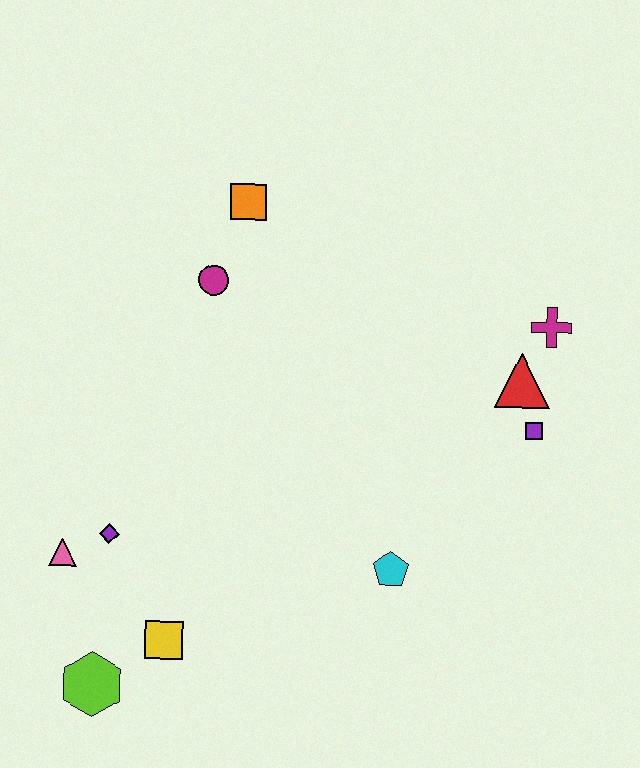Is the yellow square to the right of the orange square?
No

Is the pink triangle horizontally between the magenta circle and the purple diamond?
No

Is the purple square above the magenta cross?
No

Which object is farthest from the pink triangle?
The magenta cross is farthest from the pink triangle.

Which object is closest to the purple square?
The red triangle is closest to the purple square.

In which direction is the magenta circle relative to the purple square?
The magenta circle is to the left of the purple square.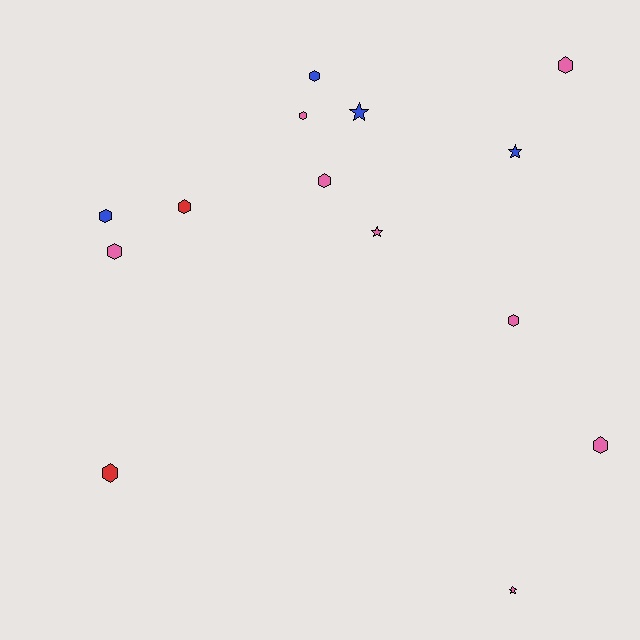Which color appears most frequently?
Pink, with 8 objects.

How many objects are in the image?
There are 14 objects.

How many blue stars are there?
There are 2 blue stars.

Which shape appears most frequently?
Hexagon, with 10 objects.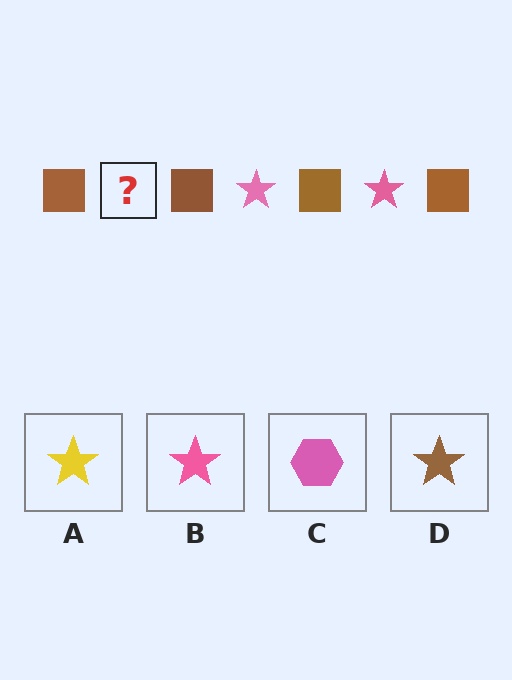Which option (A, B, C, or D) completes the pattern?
B.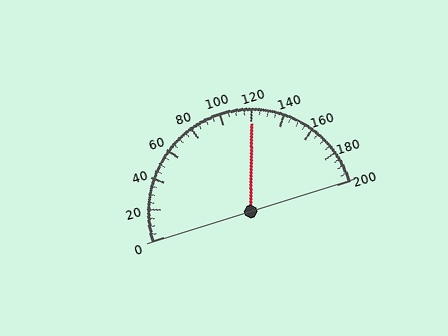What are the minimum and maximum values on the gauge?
The gauge ranges from 0 to 200.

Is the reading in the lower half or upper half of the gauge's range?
The reading is in the upper half of the range (0 to 200).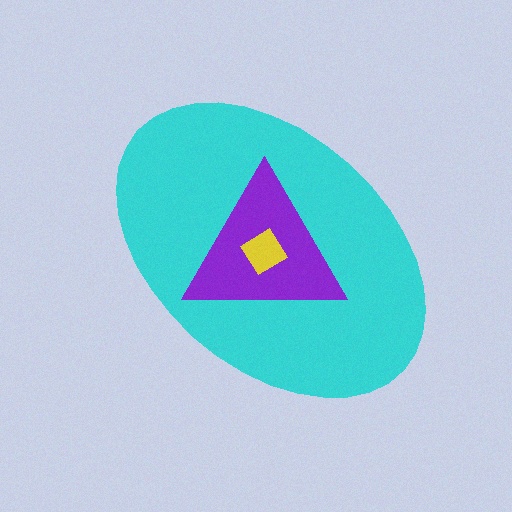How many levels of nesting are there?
3.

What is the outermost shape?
The cyan ellipse.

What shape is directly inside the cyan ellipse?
The purple triangle.